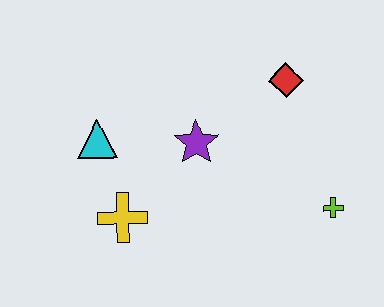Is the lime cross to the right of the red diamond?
Yes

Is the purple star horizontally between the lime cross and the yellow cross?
Yes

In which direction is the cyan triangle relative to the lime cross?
The cyan triangle is to the left of the lime cross.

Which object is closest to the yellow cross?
The cyan triangle is closest to the yellow cross.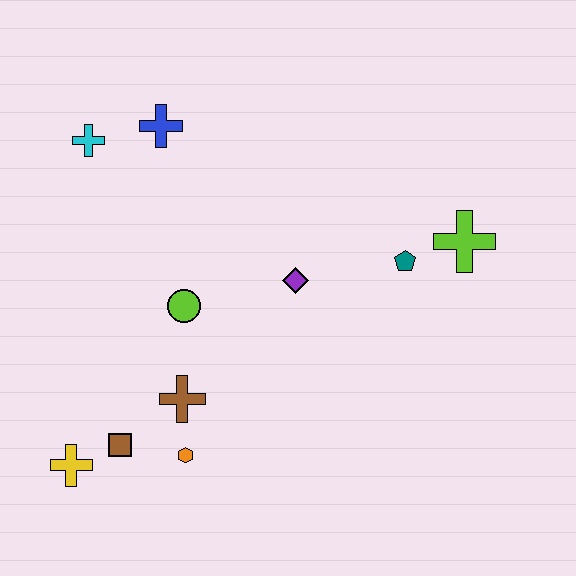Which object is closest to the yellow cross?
The brown square is closest to the yellow cross.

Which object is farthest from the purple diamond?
The yellow cross is farthest from the purple diamond.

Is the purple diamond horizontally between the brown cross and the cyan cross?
No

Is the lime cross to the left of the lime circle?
No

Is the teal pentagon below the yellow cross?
No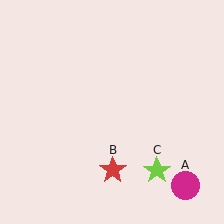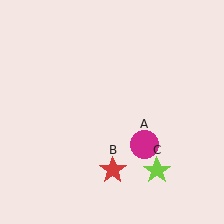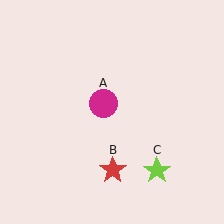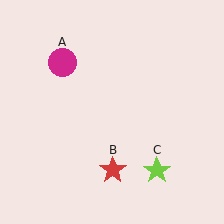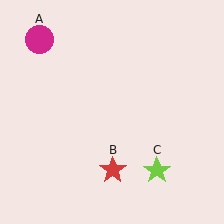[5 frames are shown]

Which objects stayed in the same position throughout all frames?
Red star (object B) and lime star (object C) remained stationary.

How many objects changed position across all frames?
1 object changed position: magenta circle (object A).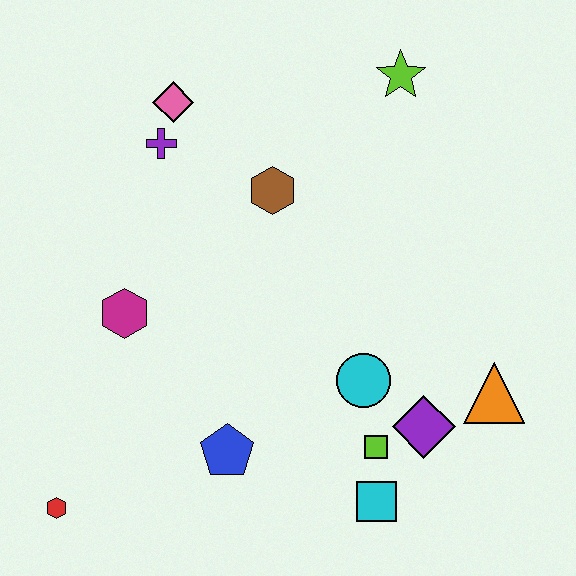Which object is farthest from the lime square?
The pink diamond is farthest from the lime square.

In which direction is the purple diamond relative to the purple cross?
The purple diamond is below the purple cross.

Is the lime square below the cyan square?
No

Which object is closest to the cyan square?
The lime square is closest to the cyan square.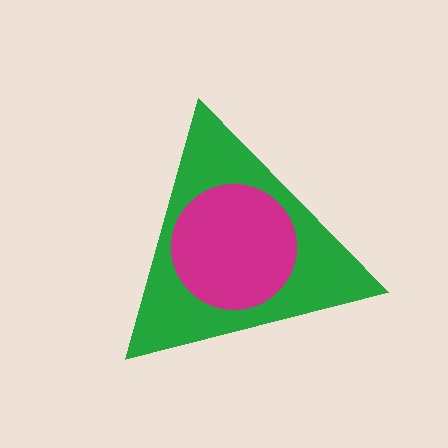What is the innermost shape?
The magenta circle.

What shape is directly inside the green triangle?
The magenta circle.